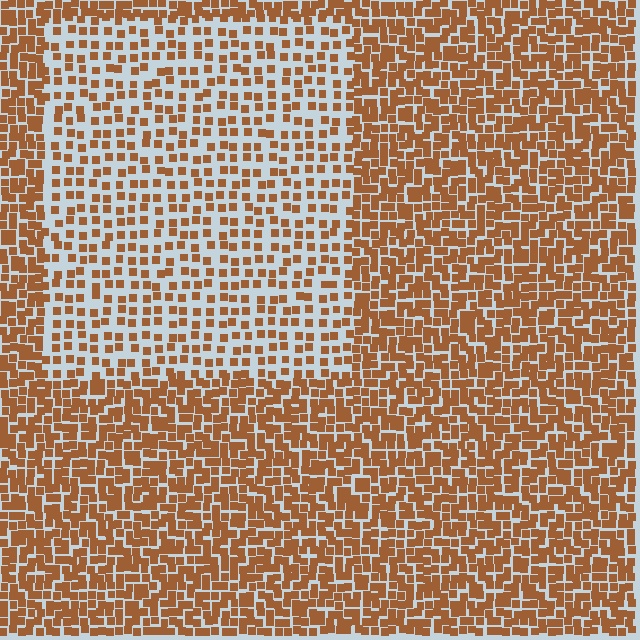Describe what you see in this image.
The image contains small brown elements arranged at two different densities. A rectangle-shaped region is visible where the elements are less densely packed than the surrounding area.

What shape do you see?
I see a rectangle.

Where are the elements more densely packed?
The elements are more densely packed outside the rectangle boundary.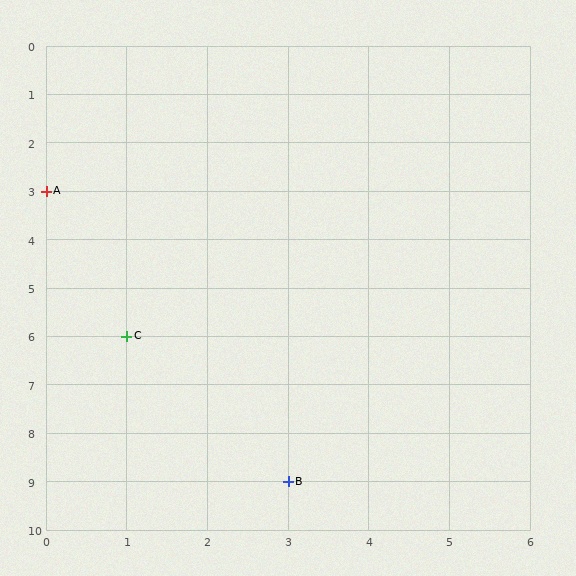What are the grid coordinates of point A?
Point A is at grid coordinates (0, 3).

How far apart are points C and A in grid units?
Points C and A are 1 column and 3 rows apart (about 3.2 grid units diagonally).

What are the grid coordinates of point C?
Point C is at grid coordinates (1, 6).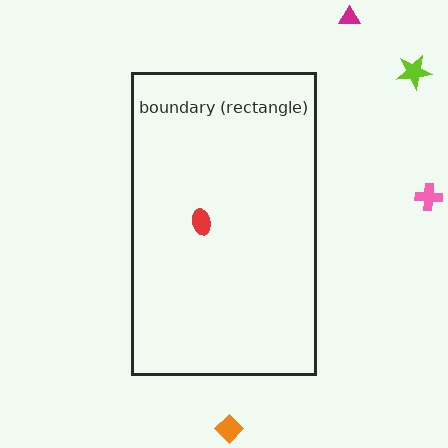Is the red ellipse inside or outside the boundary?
Inside.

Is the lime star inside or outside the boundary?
Outside.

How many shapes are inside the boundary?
1 inside, 4 outside.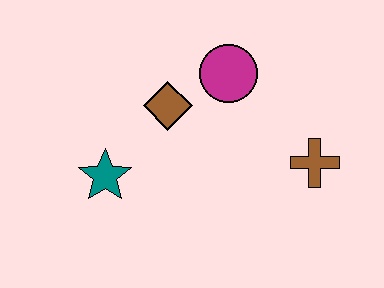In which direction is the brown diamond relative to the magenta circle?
The brown diamond is to the left of the magenta circle.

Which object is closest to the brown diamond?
The magenta circle is closest to the brown diamond.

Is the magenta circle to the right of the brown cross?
No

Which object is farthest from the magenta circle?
The teal star is farthest from the magenta circle.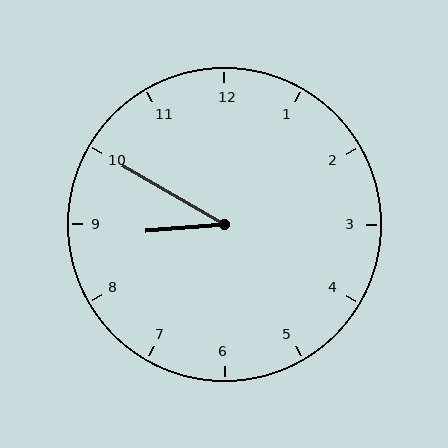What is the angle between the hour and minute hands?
Approximately 35 degrees.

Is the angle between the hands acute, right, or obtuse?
It is acute.